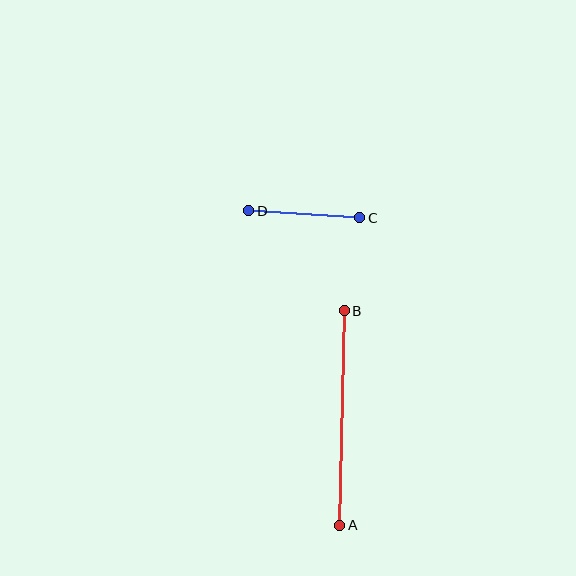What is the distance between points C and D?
The distance is approximately 111 pixels.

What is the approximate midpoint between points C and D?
The midpoint is at approximately (304, 214) pixels.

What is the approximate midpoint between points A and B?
The midpoint is at approximately (342, 418) pixels.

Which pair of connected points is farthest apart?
Points A and B are farthest apart.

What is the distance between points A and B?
The distance is approximately 214 pixels.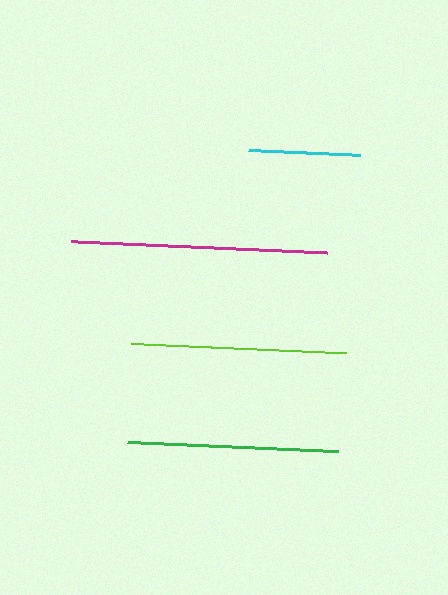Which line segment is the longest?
The magenta line is the longest at approximately 256 pixels.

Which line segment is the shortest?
The cyan line is the shortest at approximately 112 pixels.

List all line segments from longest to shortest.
From longest to shortest: magenta, lime, green, cyan.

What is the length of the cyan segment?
The cyan segment is approximately 112 pixels long.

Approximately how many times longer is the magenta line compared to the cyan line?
The magenta line is approximately 2.3 times the length of the cyan line.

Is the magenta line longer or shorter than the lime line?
The magenta line is longer than the lime line.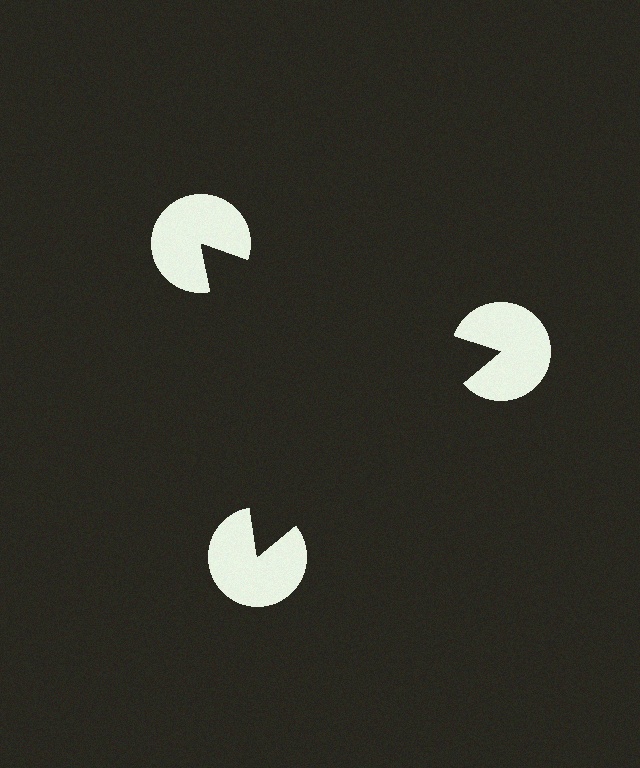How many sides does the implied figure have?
3 sides.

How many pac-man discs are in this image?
There are 3 — one at each vertex of the illusory triangle.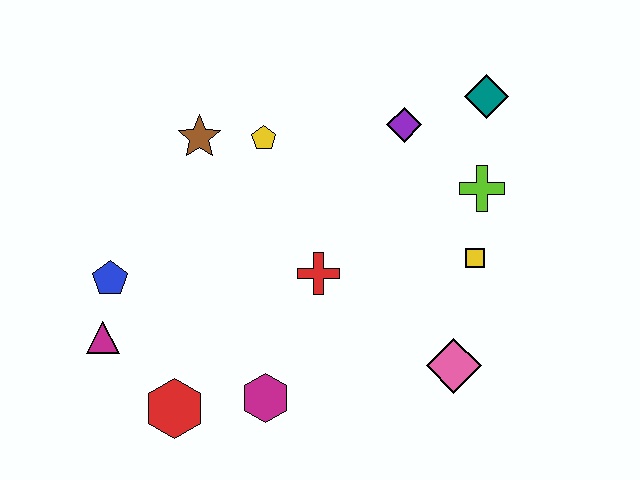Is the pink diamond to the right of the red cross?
Yes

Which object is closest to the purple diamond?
The teal diamond is closest to the purple diamond.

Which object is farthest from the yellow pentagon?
The pink diamond is farthest from the yellow pentagon.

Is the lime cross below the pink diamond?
No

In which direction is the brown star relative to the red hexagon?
The brown star is above the red hexagon.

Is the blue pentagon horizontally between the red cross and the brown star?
No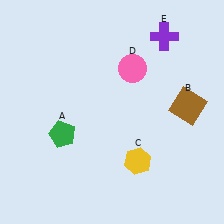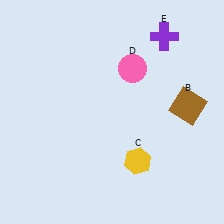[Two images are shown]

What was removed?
The green pentagon (A) was removed in Image 2.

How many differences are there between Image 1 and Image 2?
There is 1 difference between the two images.